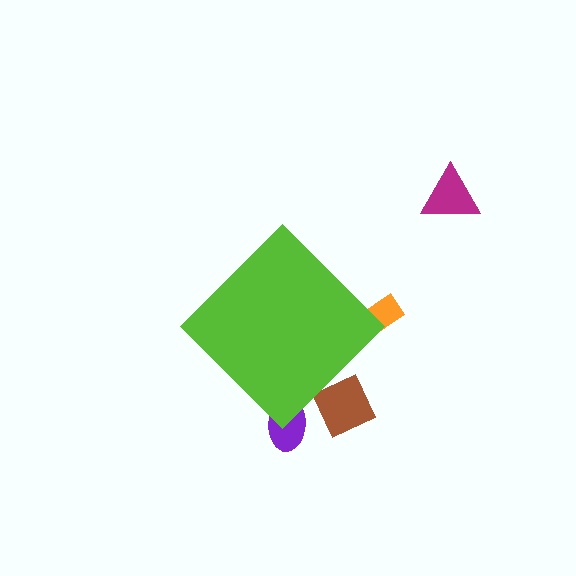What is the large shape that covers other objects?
A lime diamond.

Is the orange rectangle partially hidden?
Yes, the orange rectangle is partially hidden behind the lime diamond.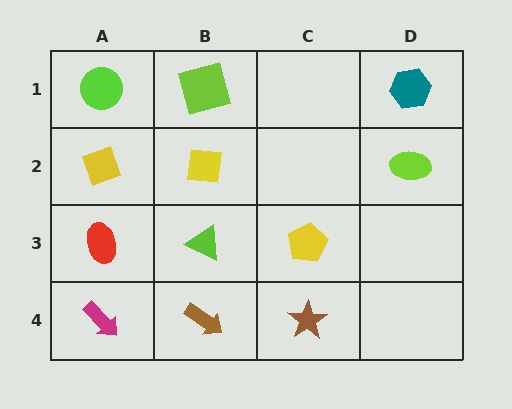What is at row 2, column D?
A lime ellipse.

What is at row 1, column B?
A lime square.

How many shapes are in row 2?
3 shapes.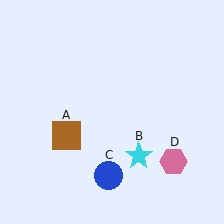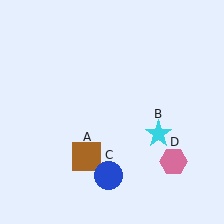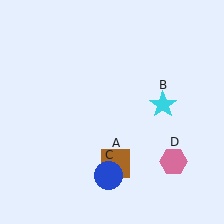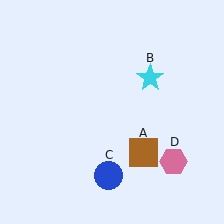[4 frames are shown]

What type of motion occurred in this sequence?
The brown square (object A), cyan star (object B) rotated counterclockwise around the center of the scene.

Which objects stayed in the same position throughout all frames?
Blue circle (object C) and pink hexagon (object D) remained stationary.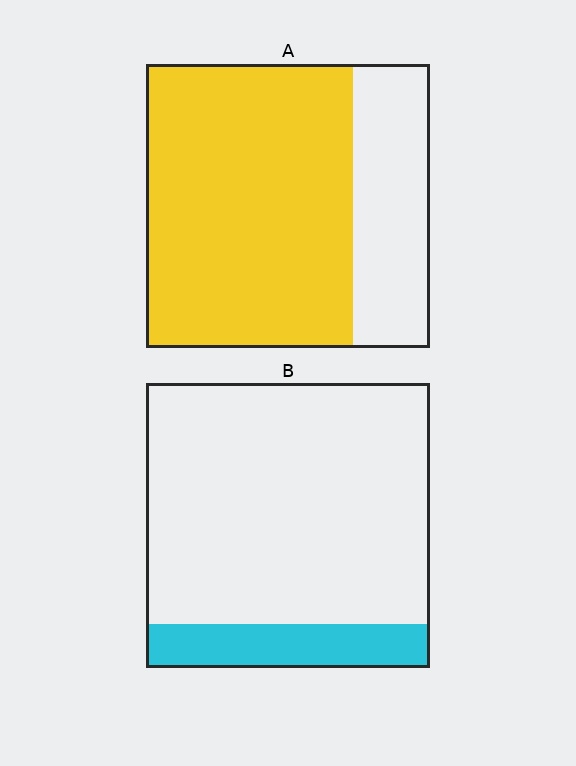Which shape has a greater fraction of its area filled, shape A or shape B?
Shape A.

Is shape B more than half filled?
No.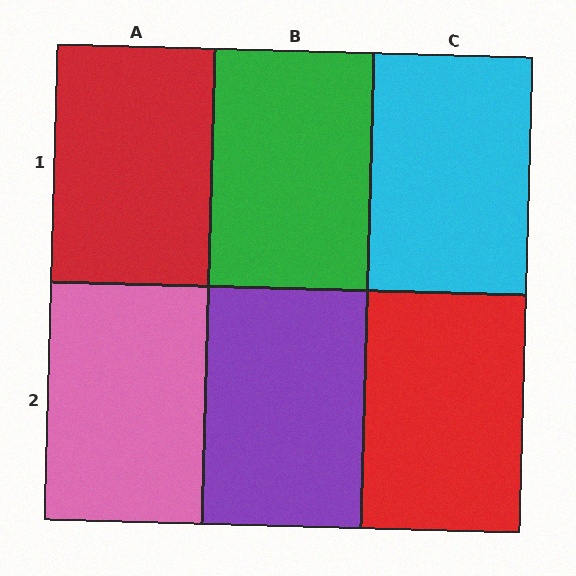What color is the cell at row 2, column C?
Red.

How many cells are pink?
1 cell is pink.